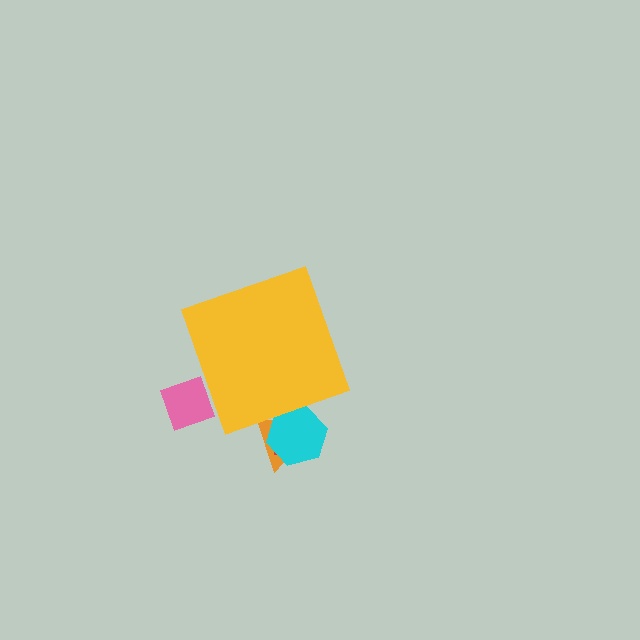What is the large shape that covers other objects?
A yellow diamond.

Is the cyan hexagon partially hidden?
Yes, the cyan hexagon is partially hidden behind the yellow diamond.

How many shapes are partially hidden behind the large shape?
4 shapes are partially hidden.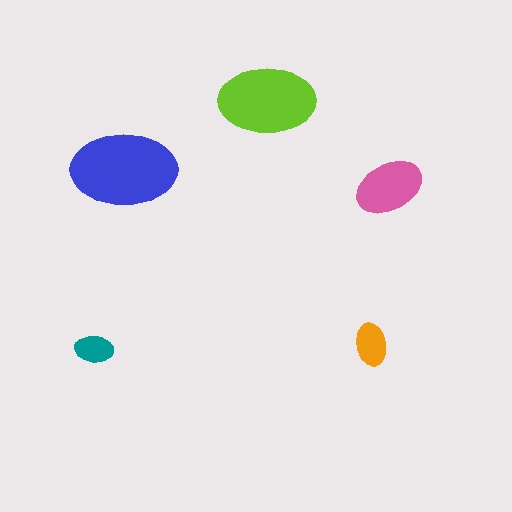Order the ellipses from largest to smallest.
the blue one, the lime one, the pink one, the orange one, the teal one.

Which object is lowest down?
The teal ellipse is bottommost.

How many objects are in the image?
There are 5 objects in the image.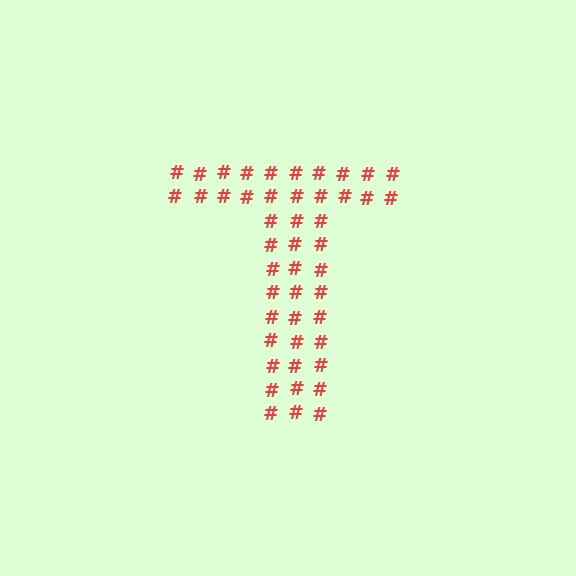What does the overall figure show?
The overall figure shows the letter T.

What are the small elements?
The small elements are hash symbols.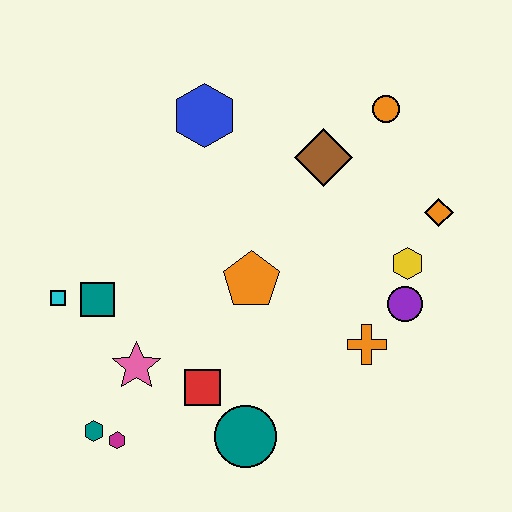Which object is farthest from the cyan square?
The orange diamond is farthest from the cyan square.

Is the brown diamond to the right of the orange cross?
No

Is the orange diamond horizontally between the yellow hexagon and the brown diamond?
No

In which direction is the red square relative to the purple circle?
The red square is to the left of the purple circle.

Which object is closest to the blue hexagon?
The brown diamond is closest to the blue hexagon.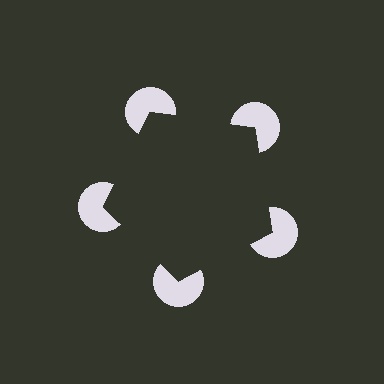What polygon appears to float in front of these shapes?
An illusory pentagon — its edges are inferred from the aligned wedge cuts in the pac-man discs, not physically drawn.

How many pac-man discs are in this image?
There are 5 — one at each vertex of the illusory pentagon.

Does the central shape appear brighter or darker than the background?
It typically appears slightly darker than the background, even though no actual brightness change is drawn.